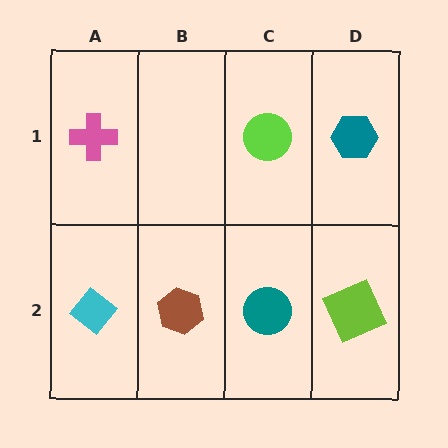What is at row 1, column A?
A pink cross.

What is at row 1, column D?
A teal hexagon.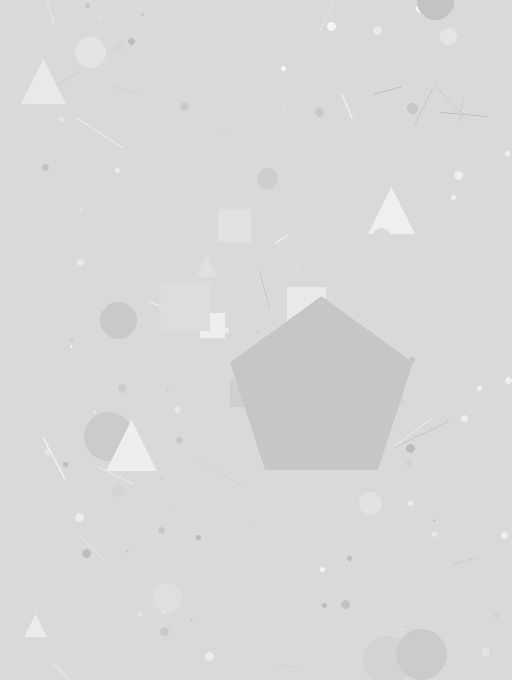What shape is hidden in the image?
A pentagon is hidden in the image.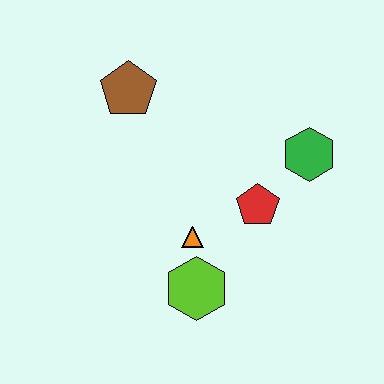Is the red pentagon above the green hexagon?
No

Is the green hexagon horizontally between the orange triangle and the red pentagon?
No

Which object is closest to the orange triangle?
The lime hexagon is closest to the orange triangle.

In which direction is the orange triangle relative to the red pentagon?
The orange triangle is to the left of the red pentagon.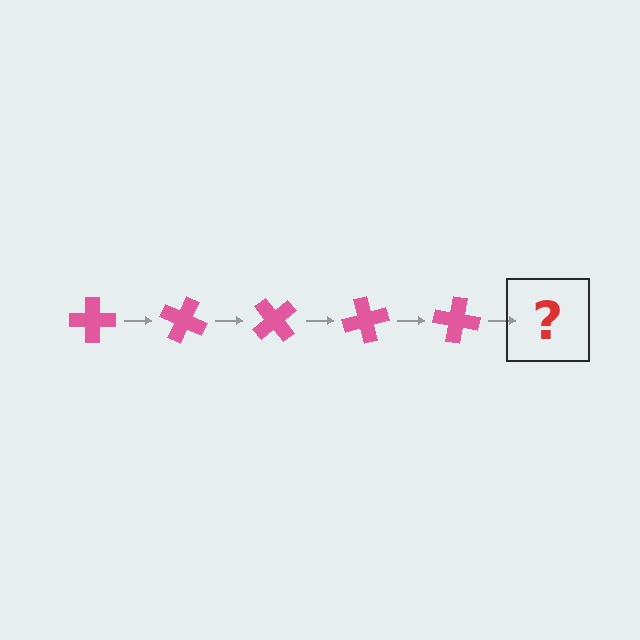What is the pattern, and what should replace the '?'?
The pattern is that the cross rotates 25 degrees each step. The '?' should be a pink cross rotated 125 degrees.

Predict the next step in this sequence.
The next step is a pink cross rotated 125 degrees.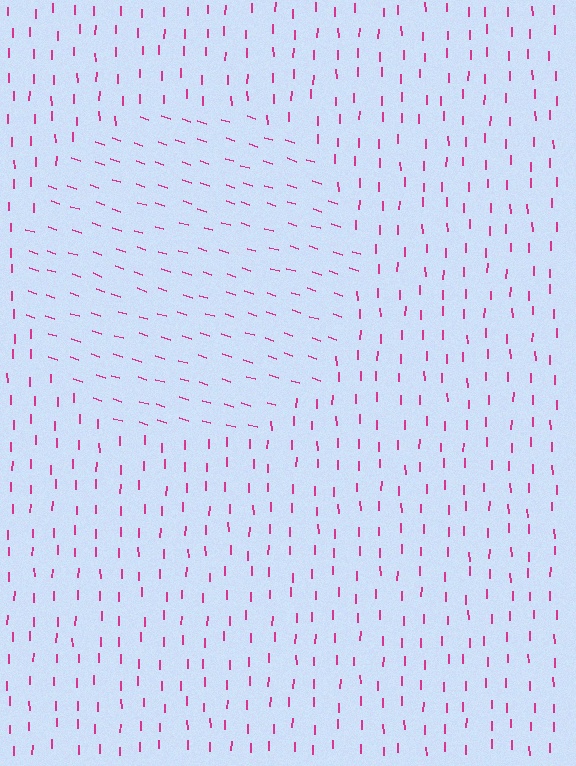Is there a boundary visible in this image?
Yes, there is a texture boundary formed by a change in line orientation.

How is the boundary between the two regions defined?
The boundary is defined purely by a change in line orientation (approximately 72 degrees difference). All lines are the same color and thickness.